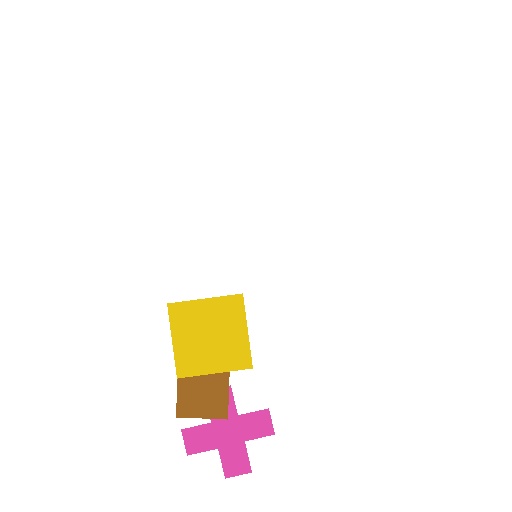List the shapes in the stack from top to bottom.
From top to bottom: the yellow square, the brown rectangle, the pink cross.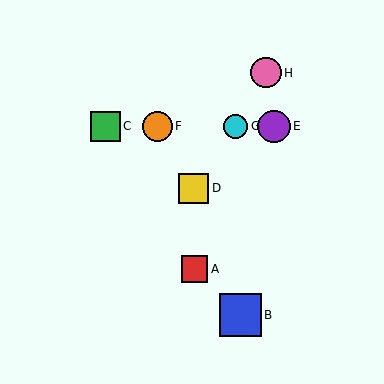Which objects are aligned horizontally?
Objects C, E, F, G are aligned horizontally.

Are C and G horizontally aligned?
Yes, both are at y≈126.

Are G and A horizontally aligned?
No, G is at y≈126 and A is at y≈269.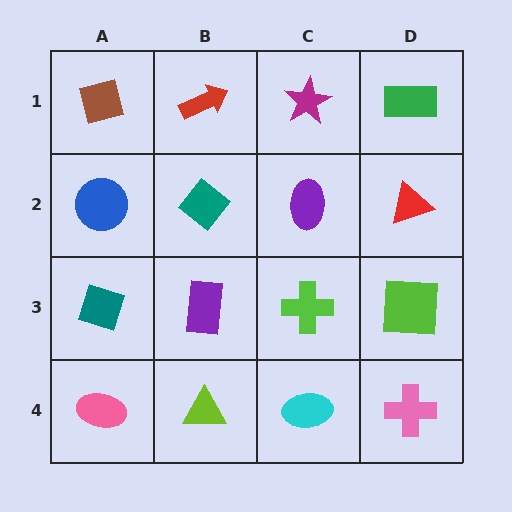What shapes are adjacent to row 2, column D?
A green rectangle (row 1, column D), a lime square (row 3, column D), a purple ellipse (row 2, column C).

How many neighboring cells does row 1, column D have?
2.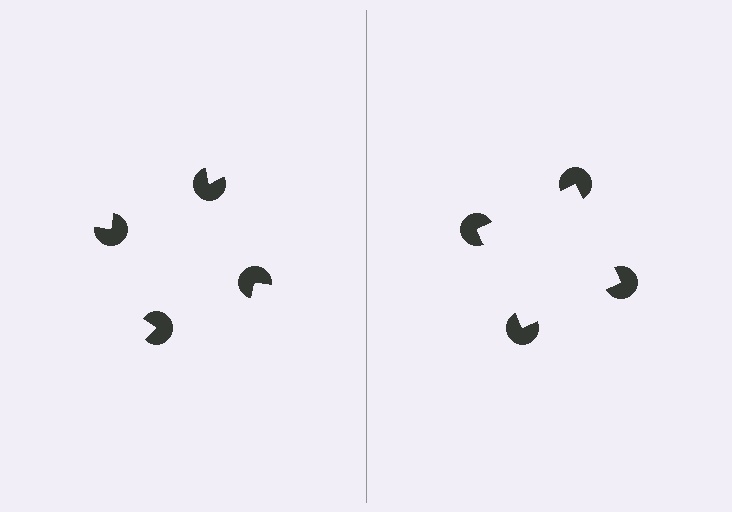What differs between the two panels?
The pac-man discs are positioned identically on both sides; only the wedge orientations differ. On the right they align to a square; on the left they are misaligned.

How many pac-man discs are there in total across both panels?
8 — 4 on each side.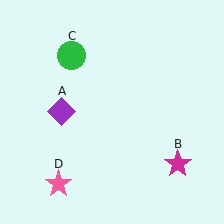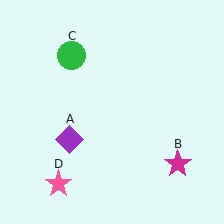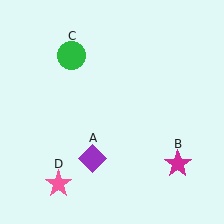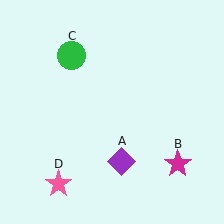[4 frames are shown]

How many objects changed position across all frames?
1 object changed position: purple diamond (object A).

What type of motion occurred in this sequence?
The purple diamond (object A) rotated counterclockwise around the center of the scene.